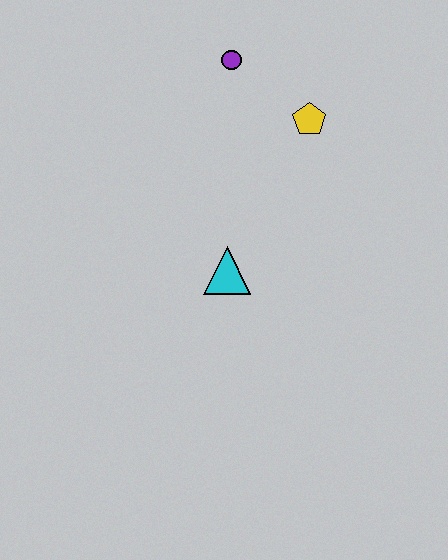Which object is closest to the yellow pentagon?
The purple circle is closest to the yellow pentagon.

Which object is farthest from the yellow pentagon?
The cyan triangle is farthest from the yellow pentagon.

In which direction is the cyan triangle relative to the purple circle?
The cyan triangle is below the purple circle.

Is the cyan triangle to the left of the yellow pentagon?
Yes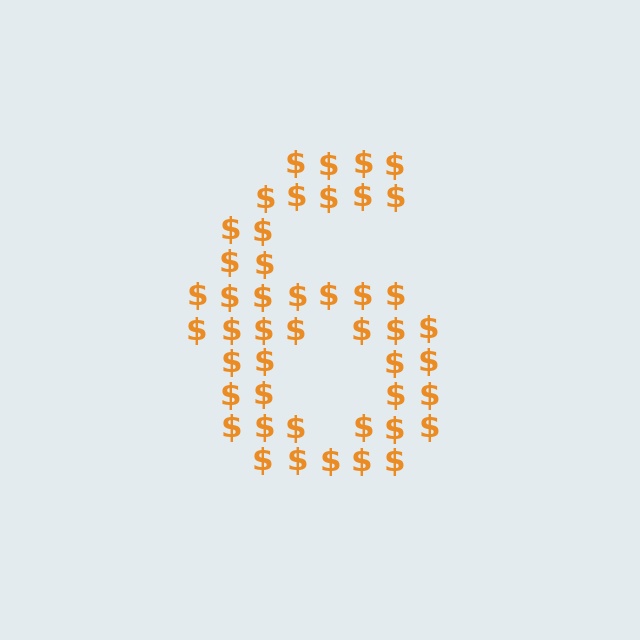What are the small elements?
The small elements are dollar signs.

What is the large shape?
The large shape is the digit 6.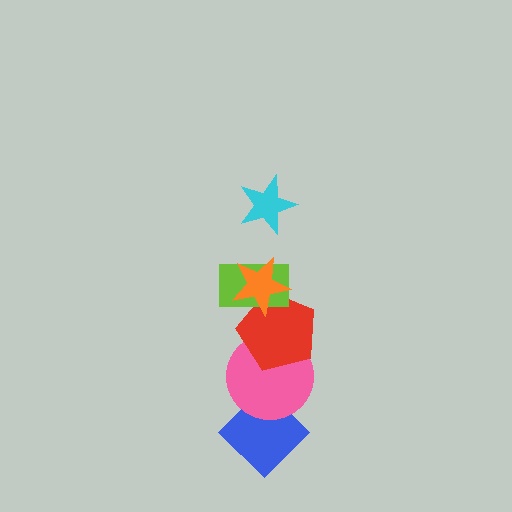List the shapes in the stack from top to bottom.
From top to bottom: the cyan star, the orange star, the lime rectangle, the red pentagon, the pink circle, the blue diamond.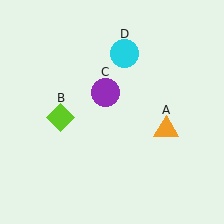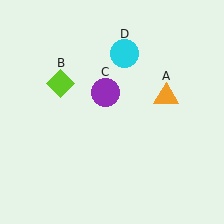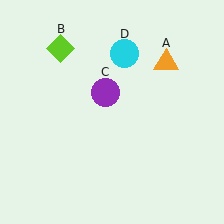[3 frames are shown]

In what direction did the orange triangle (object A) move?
The orange triangle (object A) moved up.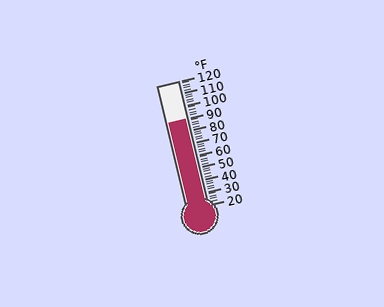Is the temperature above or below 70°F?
The temperature is above 70°F.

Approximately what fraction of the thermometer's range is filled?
The thermometer is filled to approximately 70% of its range.